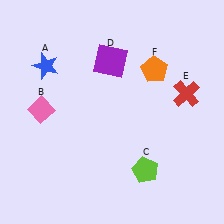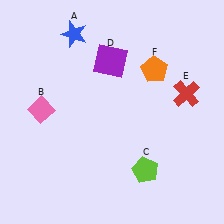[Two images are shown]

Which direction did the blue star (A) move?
The blue star (A) moved up.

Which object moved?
The blue star (A) moved up.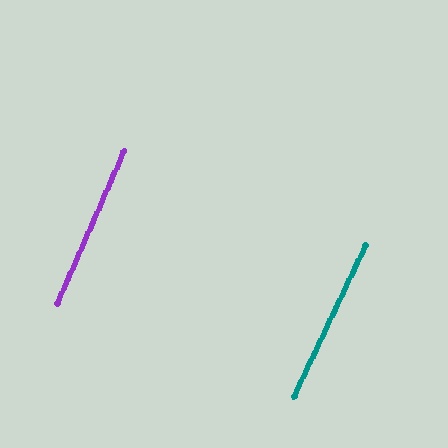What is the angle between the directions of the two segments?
Approximately 2 degrees.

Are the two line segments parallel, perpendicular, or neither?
Parallel — their directions differ by only 1.6°.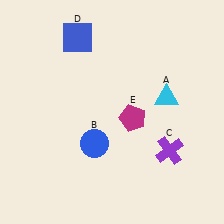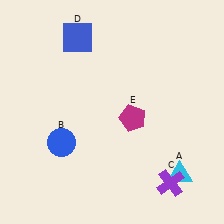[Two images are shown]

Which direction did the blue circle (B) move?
The blue circle (B) moved left.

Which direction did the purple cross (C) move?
The purple cross (C) moved down.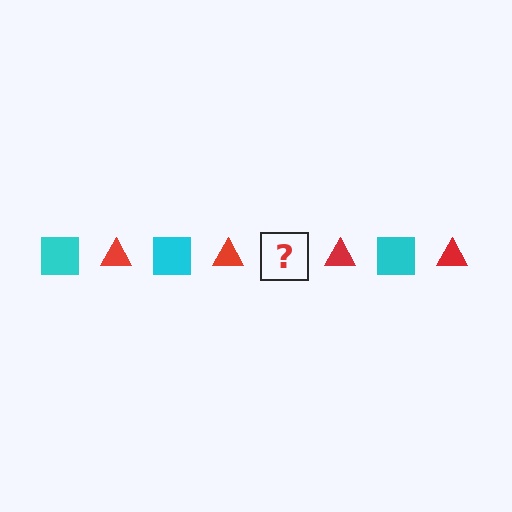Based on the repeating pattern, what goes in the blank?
The blank should be a cyan square.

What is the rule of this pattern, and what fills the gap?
The rule is that the pattern alternates between cyan square and red triangle. The gap should be filled with a cyan square.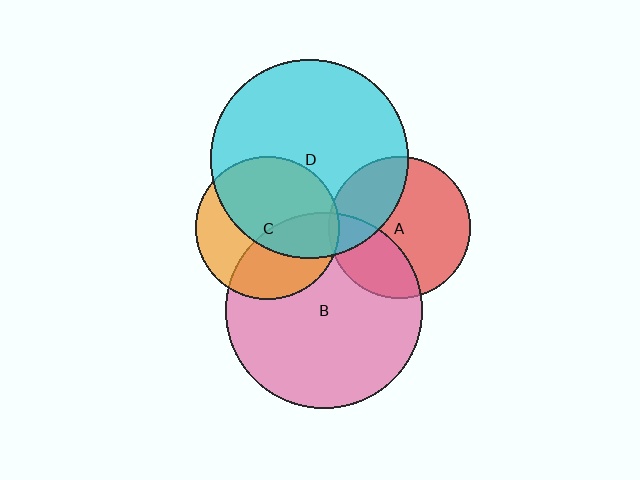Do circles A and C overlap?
Yes.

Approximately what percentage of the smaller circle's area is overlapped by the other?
Approximately 5%.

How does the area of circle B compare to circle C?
Approximately 1.9 times.